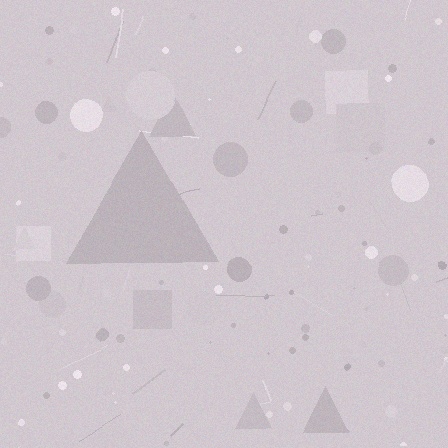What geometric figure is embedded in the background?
A triangle is embedded in the background.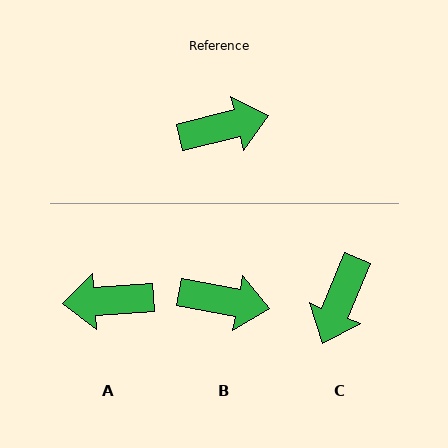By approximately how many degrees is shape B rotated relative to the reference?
Approximately 24 degrees clockwise.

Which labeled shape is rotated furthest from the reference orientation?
A, about 170 degrees away.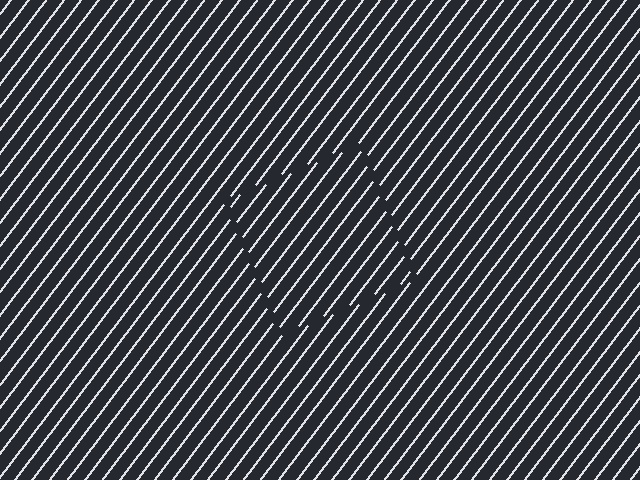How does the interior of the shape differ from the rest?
The interior of the shape contains the same grating, shifted by half a period — the contour is defined by the phase discontinuity where line-ends from the inner and outer gratings abut.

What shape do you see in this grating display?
An illusory square. The interior of the shape contains the same grating, shifted by half a period — the contour is defined by the phase discontinuity where line-ends from the inner and outer gratings abut.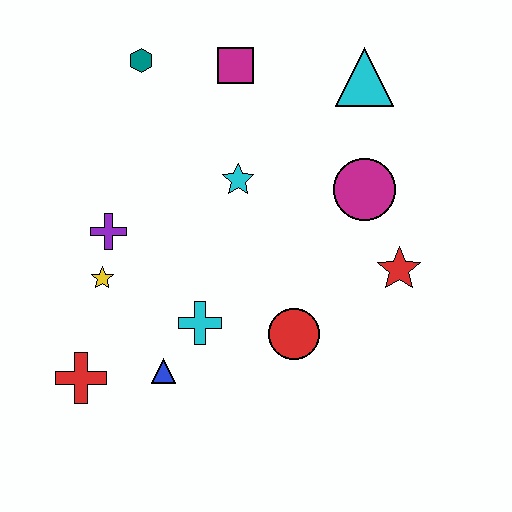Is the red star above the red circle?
Yes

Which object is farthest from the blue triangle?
The cyan triangle is farthest from the blue triangle.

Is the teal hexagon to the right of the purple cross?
Yes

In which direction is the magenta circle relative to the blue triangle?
The magenta circle is to the right of the blue triangle.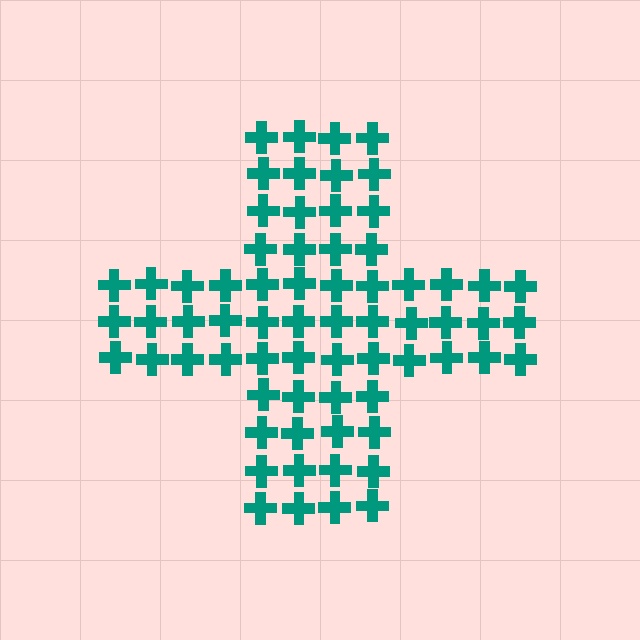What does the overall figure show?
The overall figure shows a cross.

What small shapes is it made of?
It is made of small crosses.